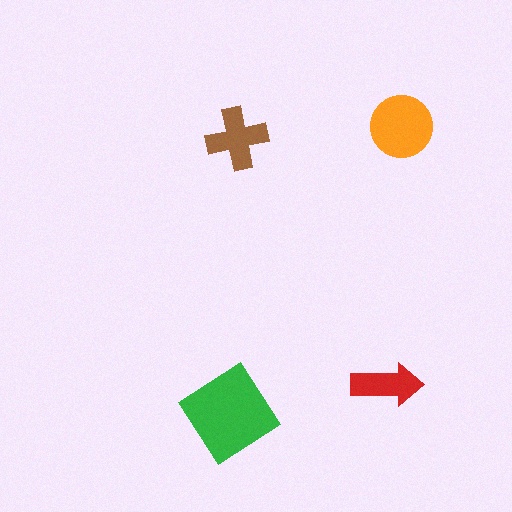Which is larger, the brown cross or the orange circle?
The orange circle.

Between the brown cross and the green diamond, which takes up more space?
The green diamond.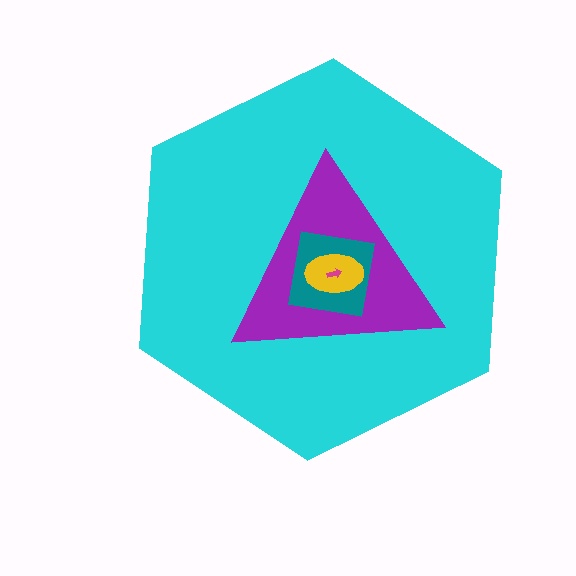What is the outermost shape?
The cyan hexagon.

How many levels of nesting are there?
5.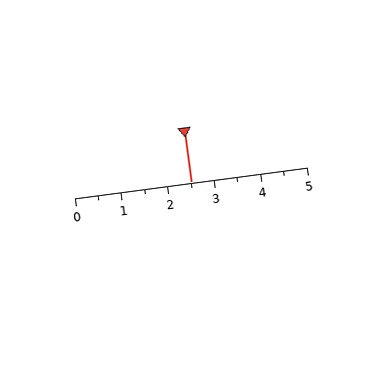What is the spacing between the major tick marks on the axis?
The major ticks are spaced 1 apart.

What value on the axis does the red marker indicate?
The marker indicates approximately 2.5.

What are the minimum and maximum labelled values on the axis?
The axis runs from 0 to 5.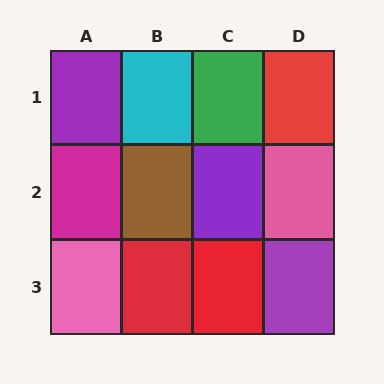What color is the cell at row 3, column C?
Red.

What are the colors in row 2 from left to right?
Magenta, brown, purple, pink.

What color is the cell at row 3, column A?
Pink.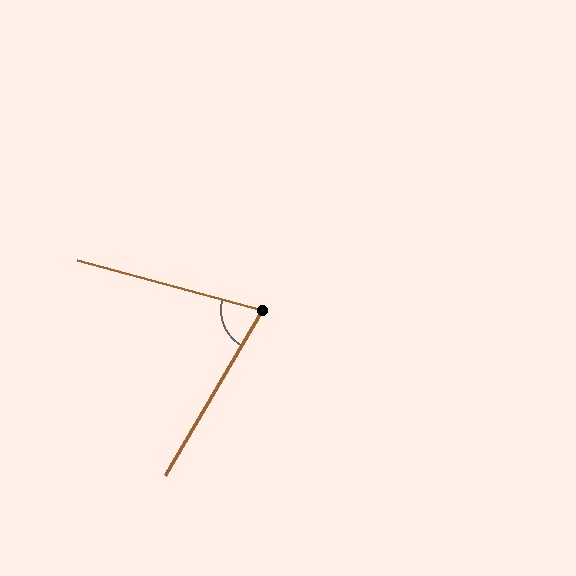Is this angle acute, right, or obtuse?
It is acute.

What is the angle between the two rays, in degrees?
Approximately 75 degrees.